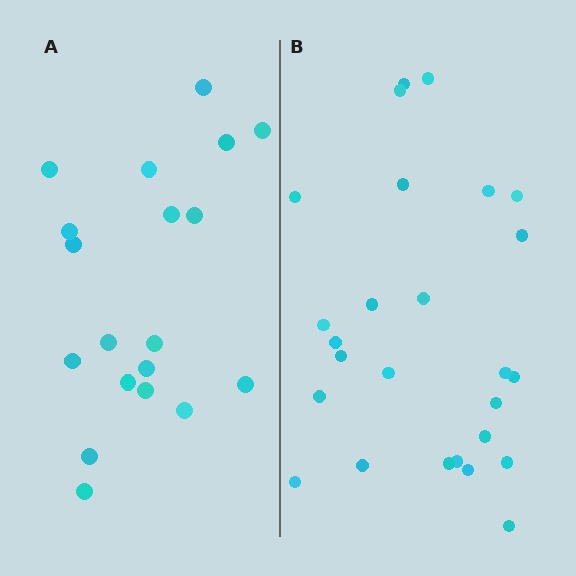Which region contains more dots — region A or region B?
Region B (the right region) has more dots.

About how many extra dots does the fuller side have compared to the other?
Region B has roughly 8 or so more dots than region A.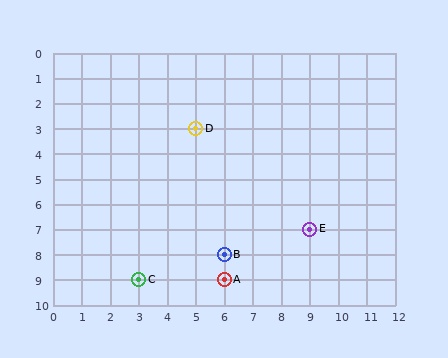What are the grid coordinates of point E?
Point E is at grid coordinates (9, 7).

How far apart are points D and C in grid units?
Points D and C are 2 columns and 6 rows apart (about 6.3 grid units diagonally).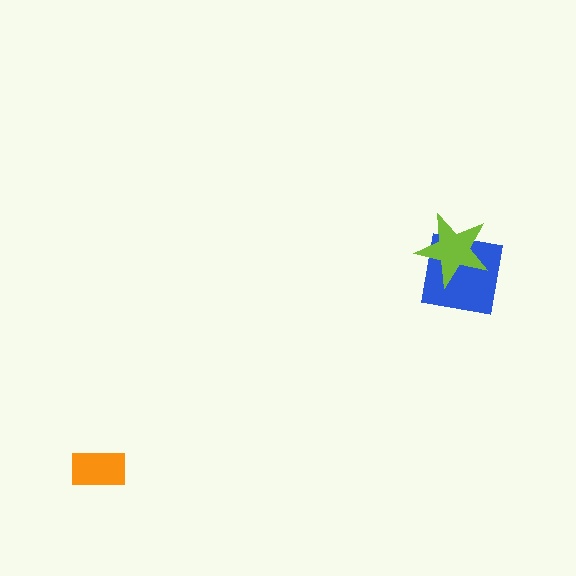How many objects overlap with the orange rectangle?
0 objects overlap with the orange rectangle.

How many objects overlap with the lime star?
1 object overlaps with the lime star.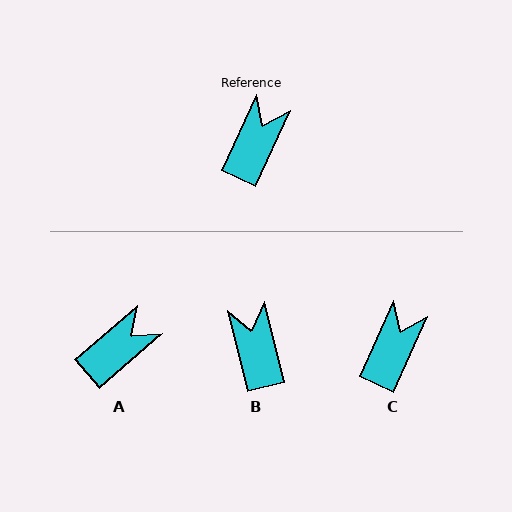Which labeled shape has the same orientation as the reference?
C.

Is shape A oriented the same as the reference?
No, it is off by about 25 degrees.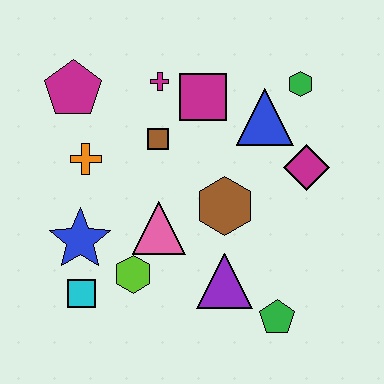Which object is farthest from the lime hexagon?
The green hexagon is farthest from the lime hexagon.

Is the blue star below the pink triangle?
Yes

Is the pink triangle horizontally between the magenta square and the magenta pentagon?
Yes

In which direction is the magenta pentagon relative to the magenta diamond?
The magenta pentagon is to the left of the magenta diamond.